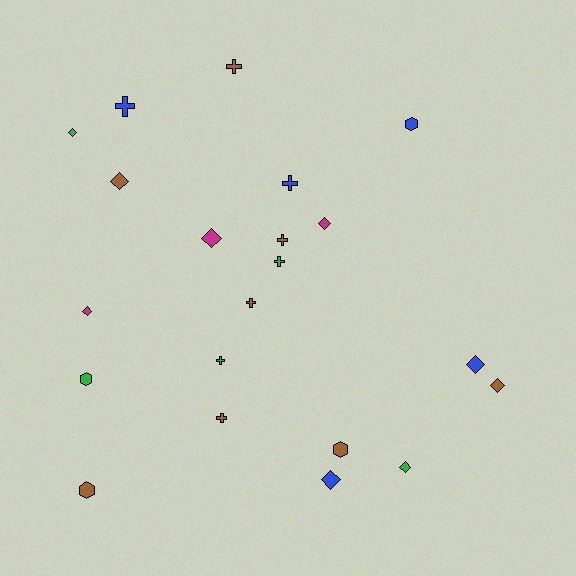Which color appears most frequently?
Brown, with 8 objects.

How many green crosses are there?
There are 2 green crosses.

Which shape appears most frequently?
Diamond, with 9 objects.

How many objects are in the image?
There are 21 objects.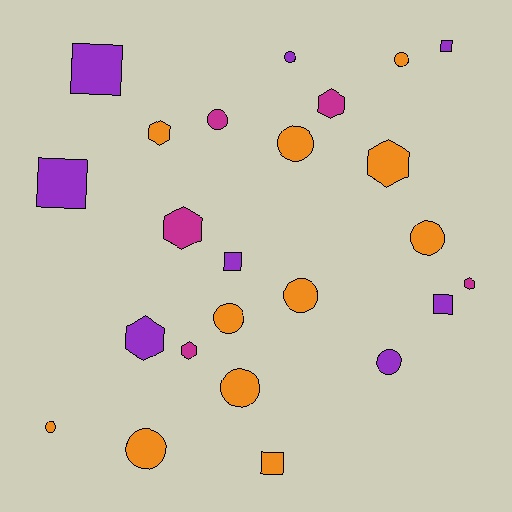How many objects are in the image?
There are 24 objects.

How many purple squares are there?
There are 5 purple squares.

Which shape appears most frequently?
Circle, with 11 objects.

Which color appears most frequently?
Orange, with 11 objects.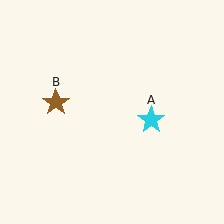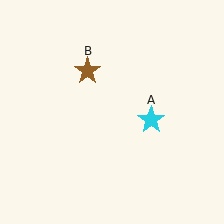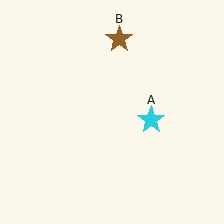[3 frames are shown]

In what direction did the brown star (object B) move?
The brown star (object B) moved up and to the right.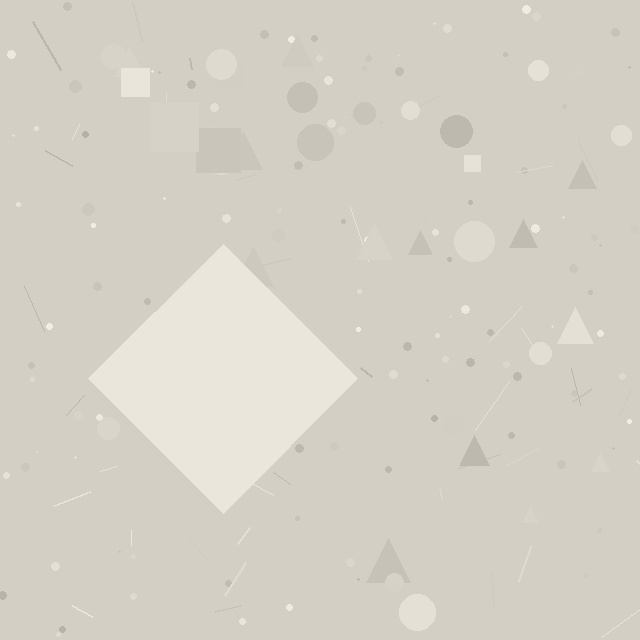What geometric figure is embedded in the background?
A diamond is embedded in the background.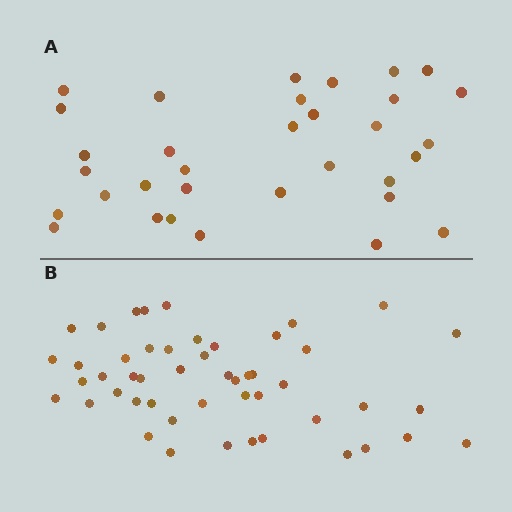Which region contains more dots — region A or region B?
Region B (the bottom region) has more dots.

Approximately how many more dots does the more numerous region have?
Region B has approximately 15 more dots than region A.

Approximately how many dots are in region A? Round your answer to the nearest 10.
About 30 dots. (The exact count is 33, which rounds to 30.)